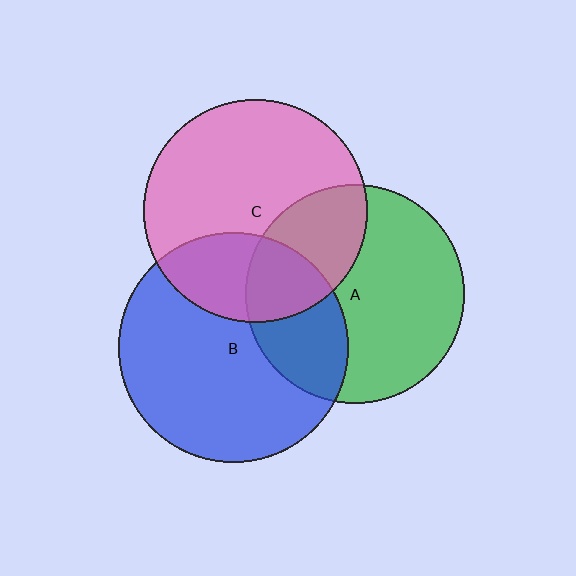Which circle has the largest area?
Circle B (blue).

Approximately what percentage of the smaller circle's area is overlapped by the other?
Approximately 30%.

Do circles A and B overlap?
Yes.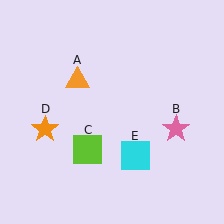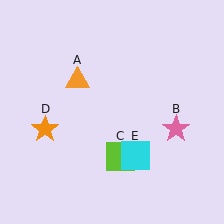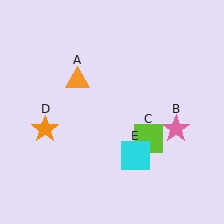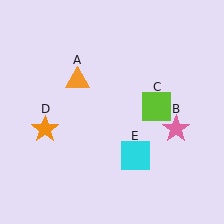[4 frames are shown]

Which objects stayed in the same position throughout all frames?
Orange triangle (object A) and pink star (object B) and orange star (object D) and cyan square (object E) remained stationary.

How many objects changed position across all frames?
1 object changed position: lime square (object C).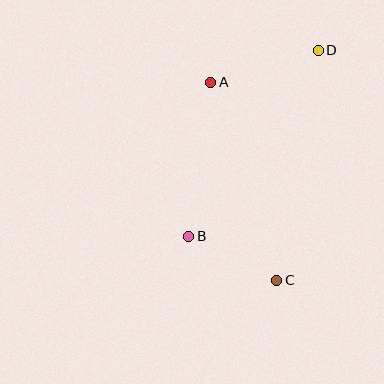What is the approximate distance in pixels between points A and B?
The distance between A and B is approximately 156 pixels.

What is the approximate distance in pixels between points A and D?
The distance between A and D is approximately 112 pixels.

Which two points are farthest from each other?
Points C and D are farthest from each other.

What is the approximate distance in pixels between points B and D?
The distance between B and D is approximately 226 pixels.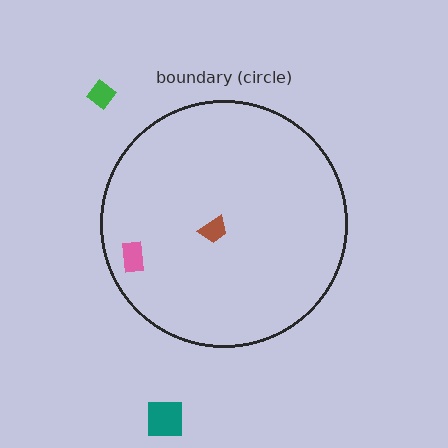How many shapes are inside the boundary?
2 inside, 2 outside.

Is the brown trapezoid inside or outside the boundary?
Inside.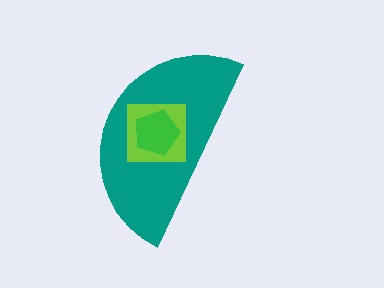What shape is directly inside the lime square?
The green pentagon.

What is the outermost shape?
The teal semicircle.